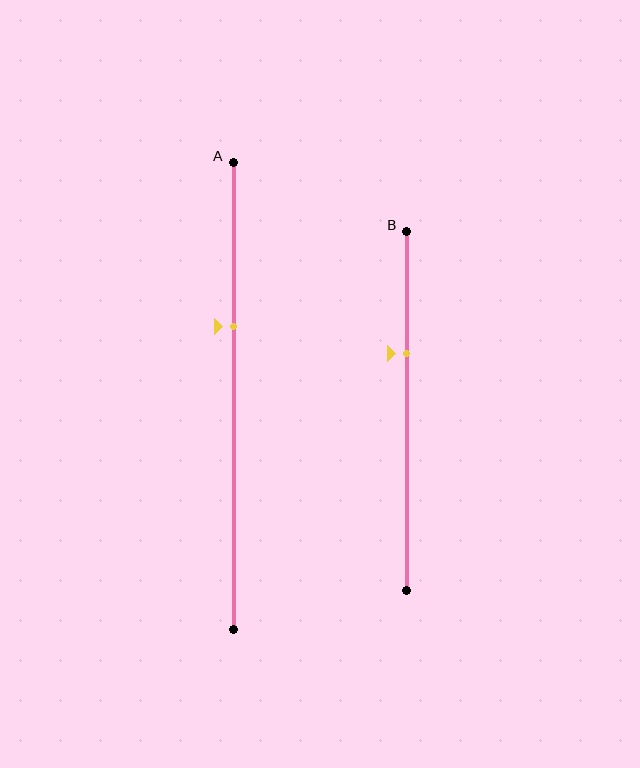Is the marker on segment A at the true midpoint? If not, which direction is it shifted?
No, the marker on segment A is shifted upward by about 15% of the segment length.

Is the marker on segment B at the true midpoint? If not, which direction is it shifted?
No, the marker on segment B is shifted upward by about 16% of the segment length.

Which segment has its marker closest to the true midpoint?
Segment A has its marker closest to the true midpoint.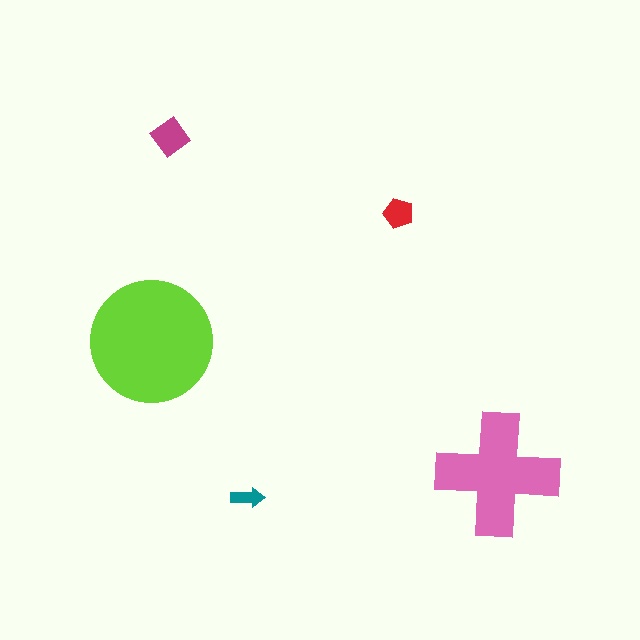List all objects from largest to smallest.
The lime circle, the pink cross, the magenta diamond, the red pentagon, the teal arrow.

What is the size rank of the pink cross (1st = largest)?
2nd.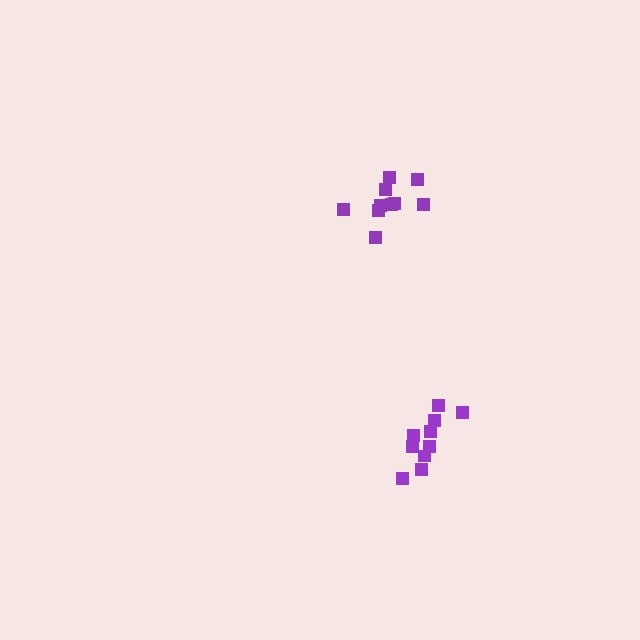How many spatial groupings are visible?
There are 2 spatial groupings.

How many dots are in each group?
Group 1: 10 dots, Group 2: 10 dots (20 total).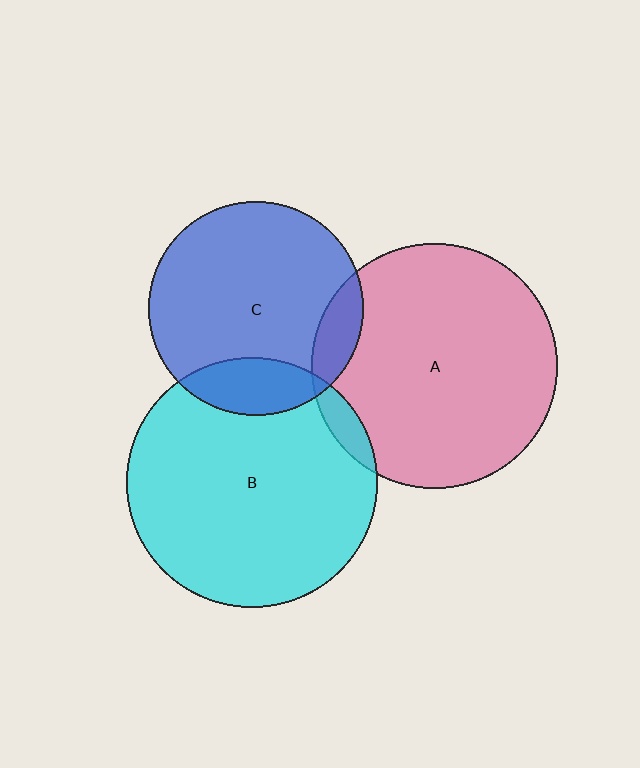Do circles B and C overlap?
Yes.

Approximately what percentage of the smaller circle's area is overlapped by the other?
Approximately 15%.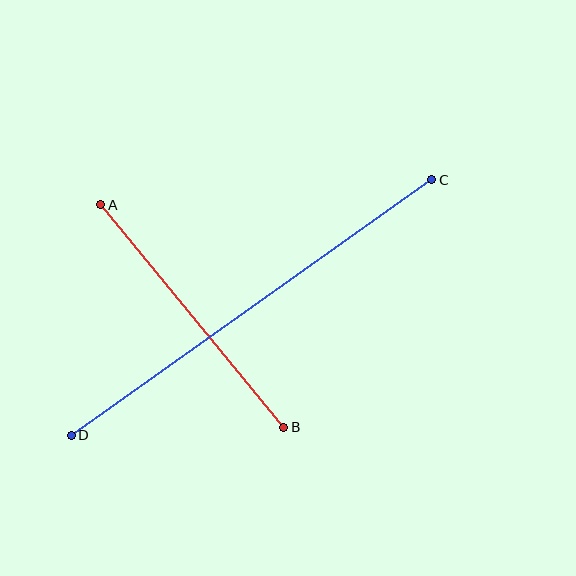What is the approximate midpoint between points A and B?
The midpoint is at approximately (192, 316) pixels.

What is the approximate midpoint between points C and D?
The midpoint is at approximately (252, 307) pixels.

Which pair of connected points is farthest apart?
Points C and D are farthest apart.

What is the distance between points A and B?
The distance is approximately 288 pixels.